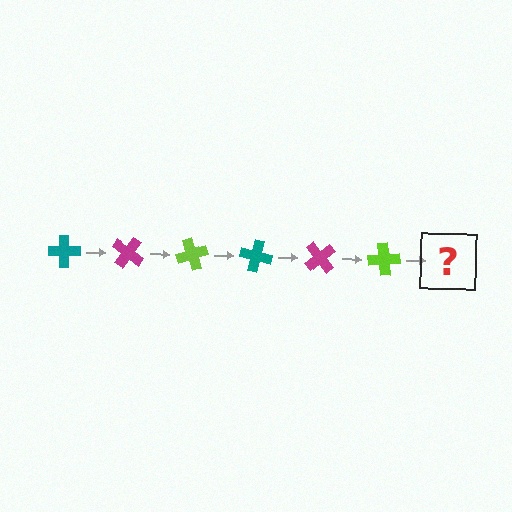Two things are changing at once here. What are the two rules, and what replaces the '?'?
The two rules are that it rotates 35 degrees each step and the color cycles through teal, magenta, and lime. The '?' should be a teal cross, rotated 210 degrees from the start.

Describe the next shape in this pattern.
It should be a teal cross, rotated 210 degrees from the start.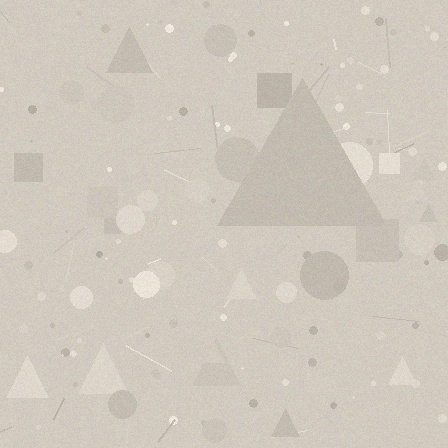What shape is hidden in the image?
A triangle is hidden in the image.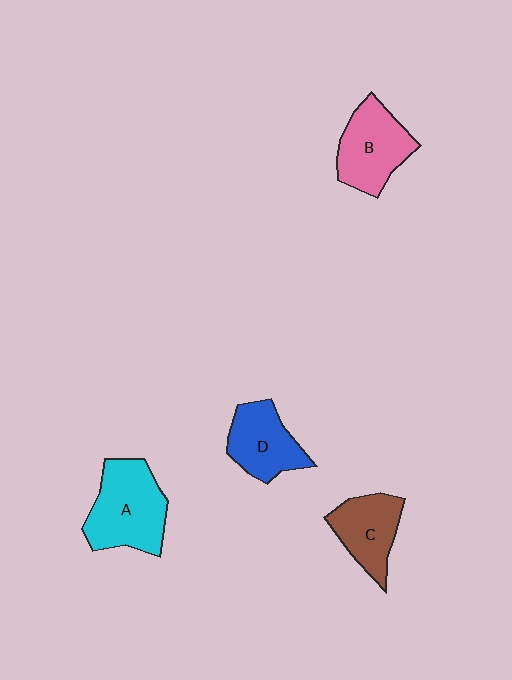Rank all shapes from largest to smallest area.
From largest to smallest: A (cyan), B (pink), D (blue), C (brown).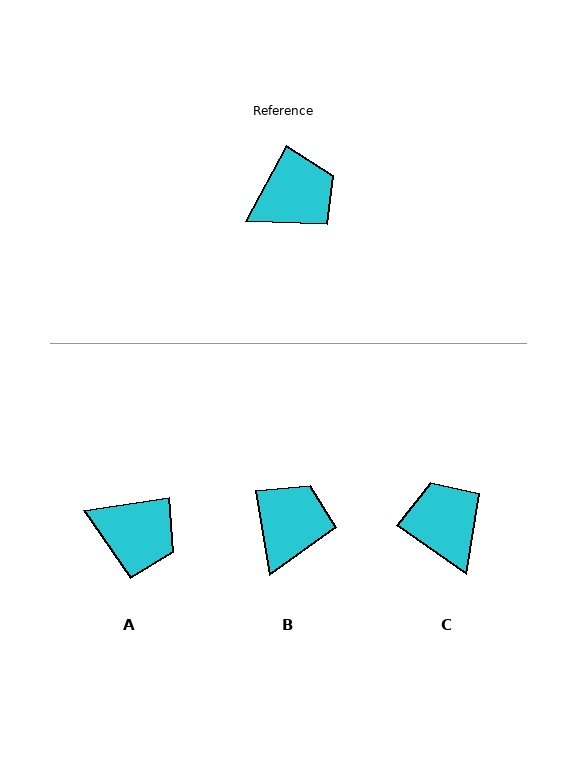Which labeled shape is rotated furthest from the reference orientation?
C, about 84 degrees away.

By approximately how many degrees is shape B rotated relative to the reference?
Approximately 38 degrees counter-clockwise.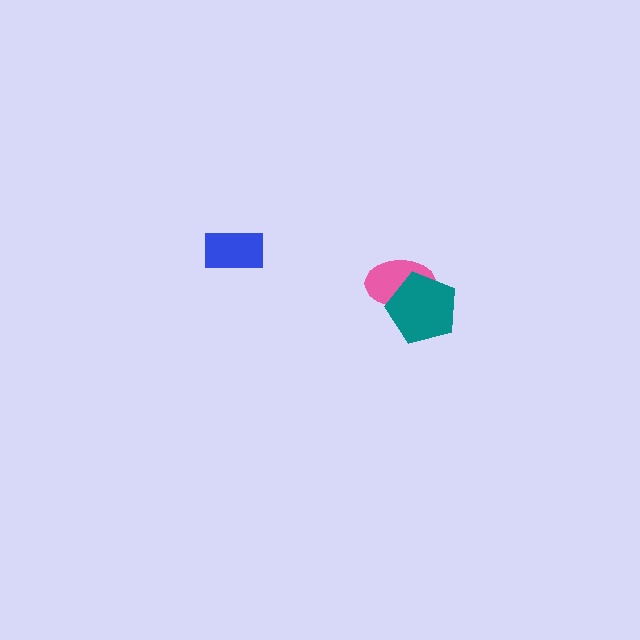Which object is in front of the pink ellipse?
The teal pentagon is in front of the pink ellipse.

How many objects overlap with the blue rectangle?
0 objects overlap with the blue rectangle.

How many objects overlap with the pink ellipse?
1 object overlaps with the pink ellipse.